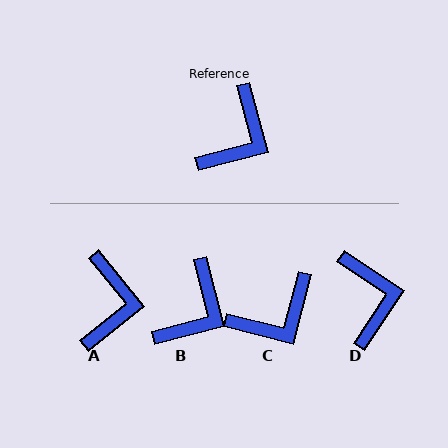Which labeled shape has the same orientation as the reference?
B.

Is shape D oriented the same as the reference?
No, it is off by about 42 degrees.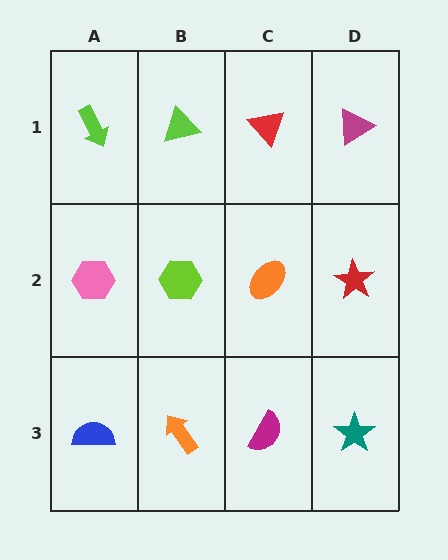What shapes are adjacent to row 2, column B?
A lime triangle (row 1, column B), an orange arrow (row 3, column B), a pink hexagon (row 2, column A), an orange ellipse (row 2, column C).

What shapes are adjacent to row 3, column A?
A pink hexagon (row 2, column A), an orange arrow (row 3, column B).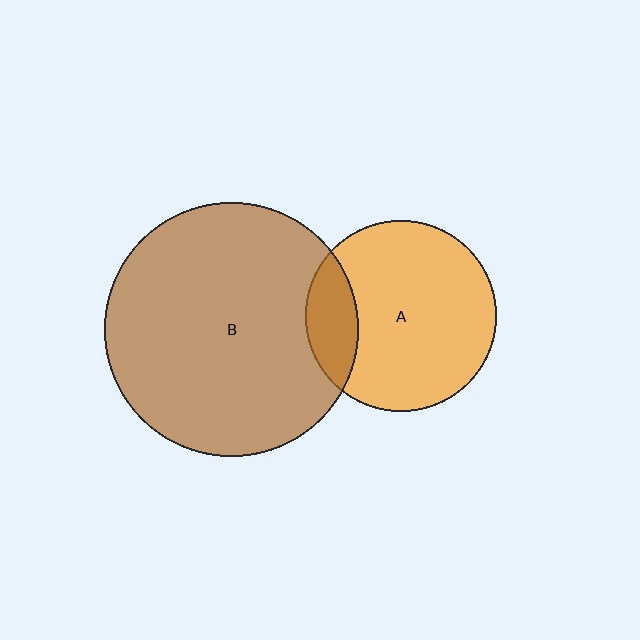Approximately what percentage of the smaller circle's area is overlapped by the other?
Approximately 20%.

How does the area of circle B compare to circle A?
Approximately 1.8 times.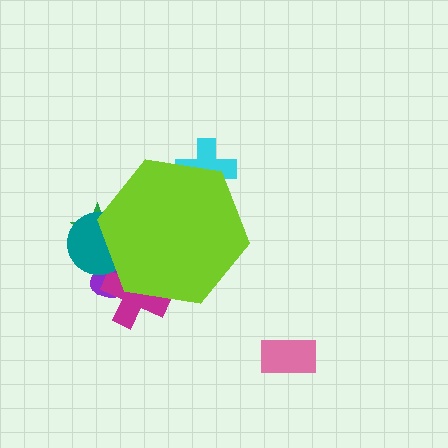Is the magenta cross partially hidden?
Yes, the magenta cross is partially hidden behind the lime hexagon.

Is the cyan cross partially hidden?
Yes, the cyan cross is partially hidden behind the lime hexagon.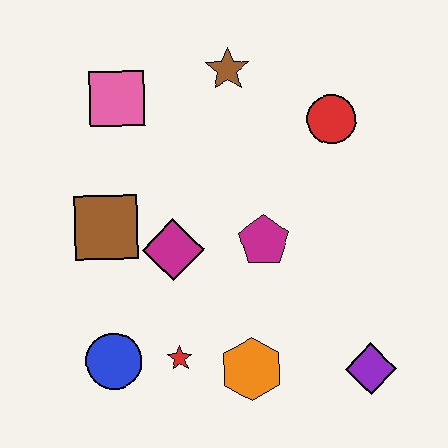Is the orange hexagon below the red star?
Yes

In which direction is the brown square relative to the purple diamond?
The brown square is to the left of the purple diamond.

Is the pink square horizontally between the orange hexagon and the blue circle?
Yes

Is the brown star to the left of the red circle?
Yes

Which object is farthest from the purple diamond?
The pink square is farthest from the purple diamond.